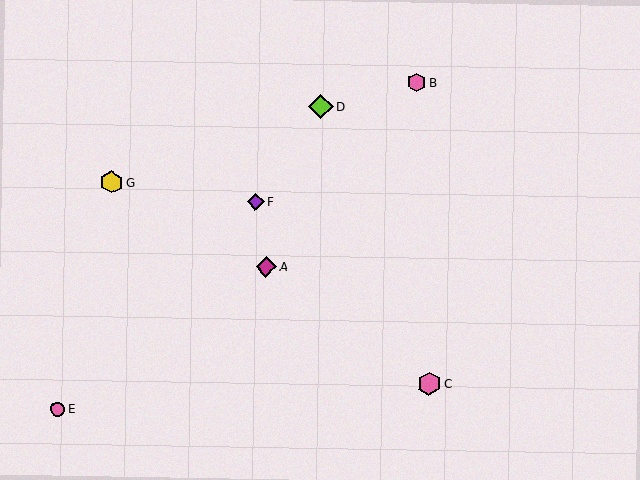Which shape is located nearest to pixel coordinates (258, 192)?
The purple diamond (labeled F) at (255, 201) is nearest to that location.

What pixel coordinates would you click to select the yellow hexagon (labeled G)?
Click at (111, 182) to select the yellow hexagon G.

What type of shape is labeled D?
Shape D is a lime diamond.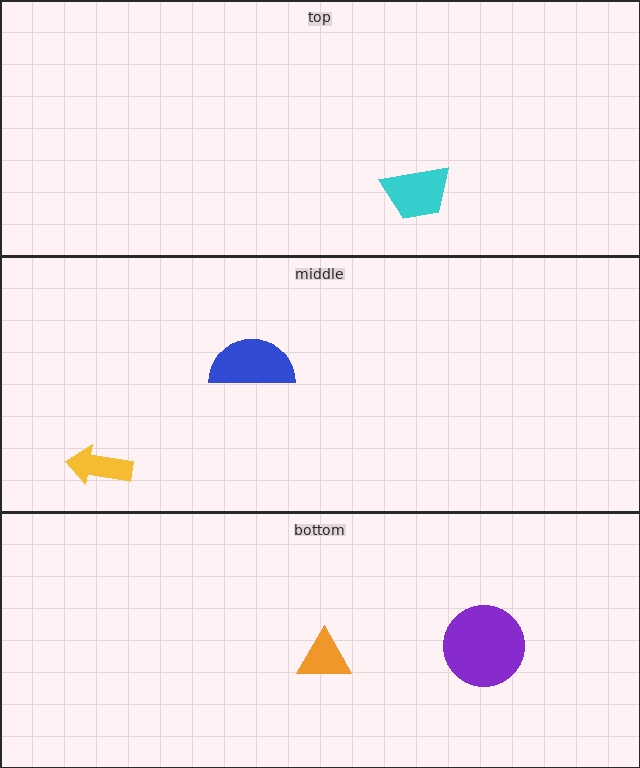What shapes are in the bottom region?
The purple circle, the orange triangle.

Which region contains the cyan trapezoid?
The top region.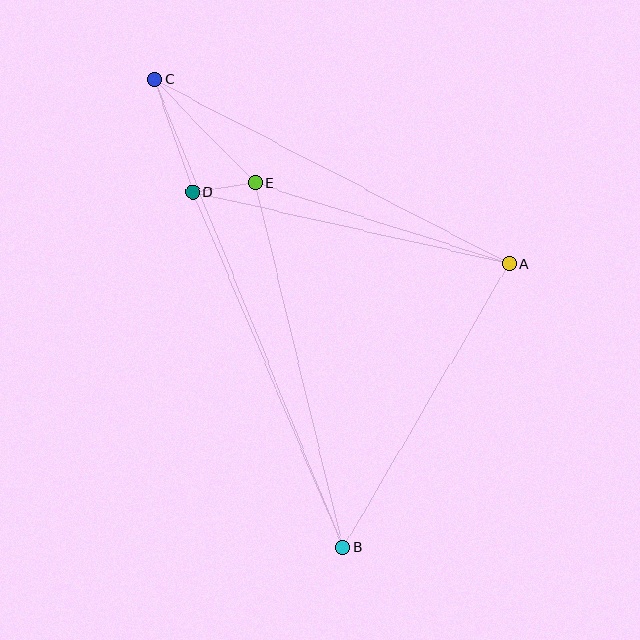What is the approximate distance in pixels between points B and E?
The distance between B and E is approximately 375 pixels.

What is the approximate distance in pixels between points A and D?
The distance between A and D is approximately 324 pixels.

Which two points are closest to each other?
Points D and E are closest to each other.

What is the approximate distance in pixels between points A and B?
The distance between A and B is approximately 328 pixels.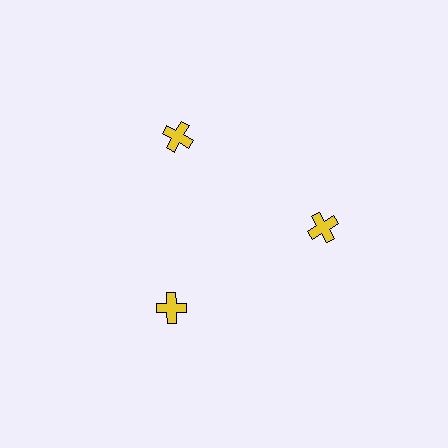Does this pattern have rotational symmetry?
Yes, this pattern has 3-fold rotational symmetry. It looks the same after rotating 120 degrees around the center.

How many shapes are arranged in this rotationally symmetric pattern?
There are 3 shapes, arranged in 3 groups of 1.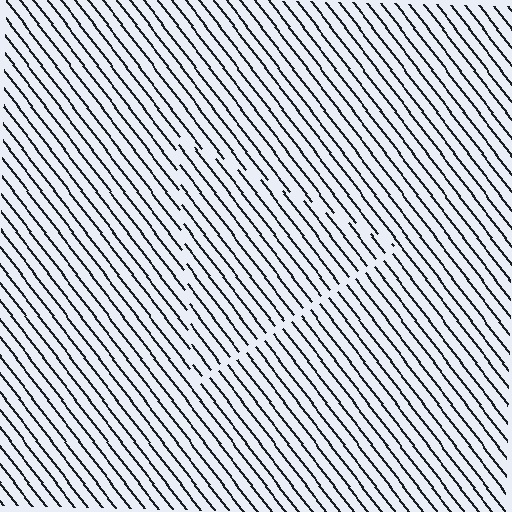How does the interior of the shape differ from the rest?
The interior of the shape contains the same grating, shifted by half a period — the contour is defined by the phase discontinuity where line-ends from the inner and outer gratings abut.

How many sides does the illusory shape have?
3 sides — the line-ends trace a triangle.